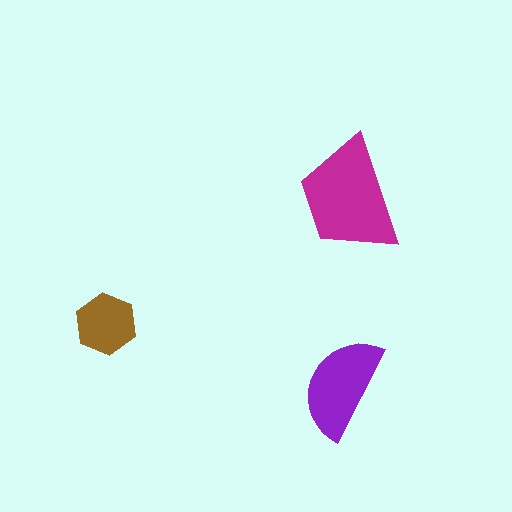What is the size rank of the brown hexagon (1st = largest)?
3rd.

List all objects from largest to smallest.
The magenta trapezoid, the purple semicircle, the brown hexagon.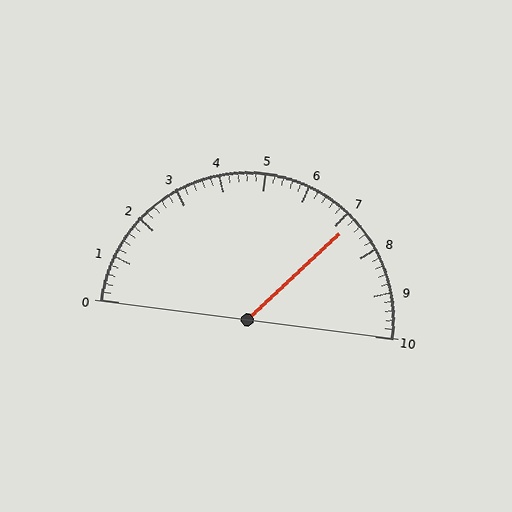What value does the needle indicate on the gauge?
The needle indicates approximately 7.2.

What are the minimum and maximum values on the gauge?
The gauge ranges from 0 to 10.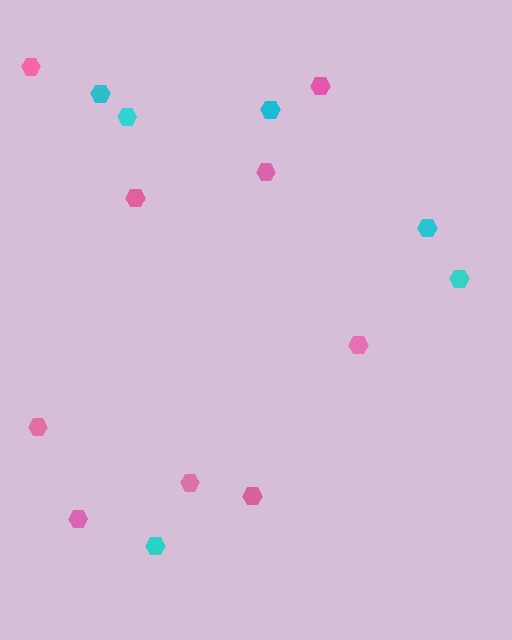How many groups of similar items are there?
There are 2 groups: one group of pink hexagons (9) and one group of cyan hexagons (6).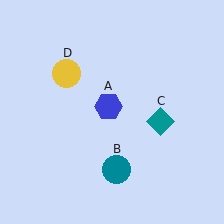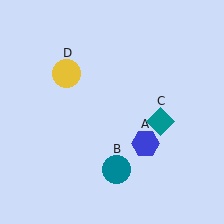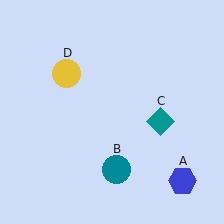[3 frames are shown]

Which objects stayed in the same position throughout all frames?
Teal circle (object B) and teal diamond (object C) and yellow circle (object D) remained stationary.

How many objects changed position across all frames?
1 object changed position: blue hexagon (object A).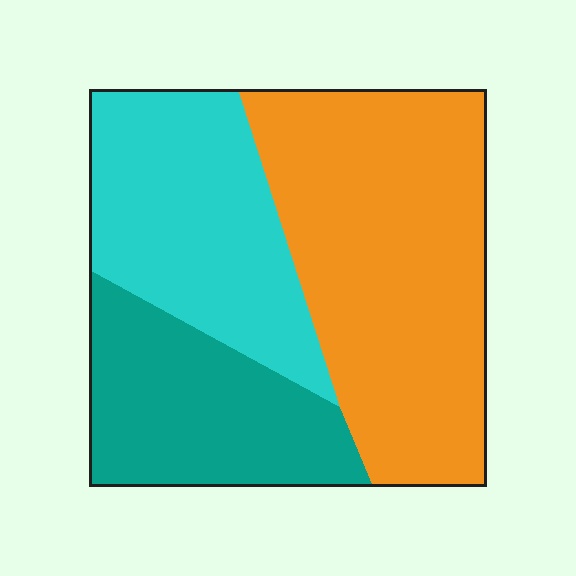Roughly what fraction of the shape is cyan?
Cyan covers 29% of the shape.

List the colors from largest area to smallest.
From largest to smallest: orange, cyan, teal.